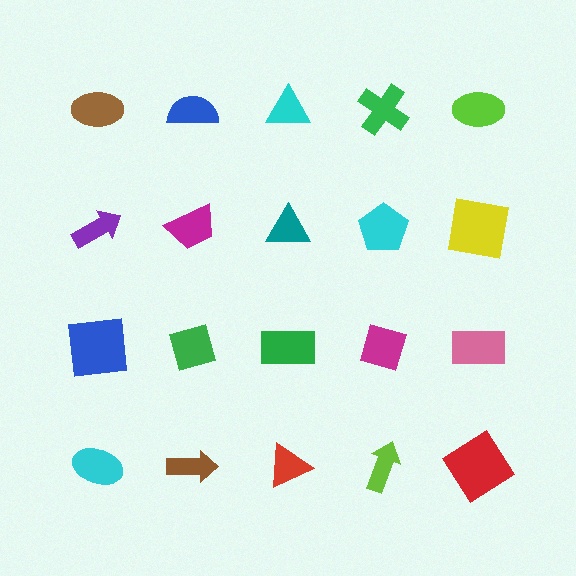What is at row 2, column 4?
A cyan pentagon.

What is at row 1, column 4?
A green cross.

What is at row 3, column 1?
A blue square.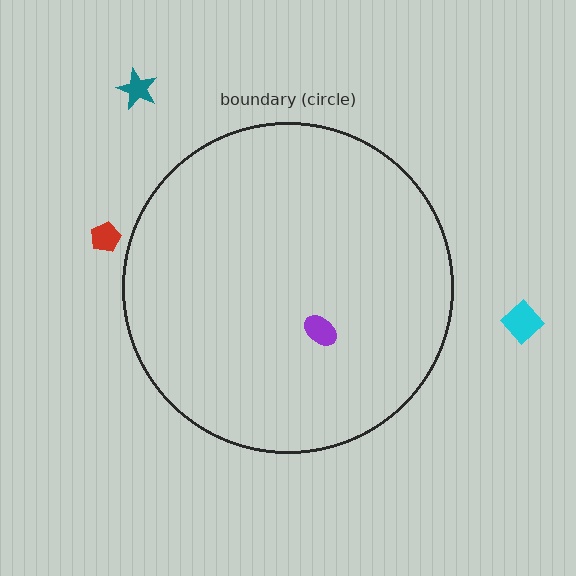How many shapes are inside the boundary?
1 inside, 3 outside.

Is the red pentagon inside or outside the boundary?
Outside.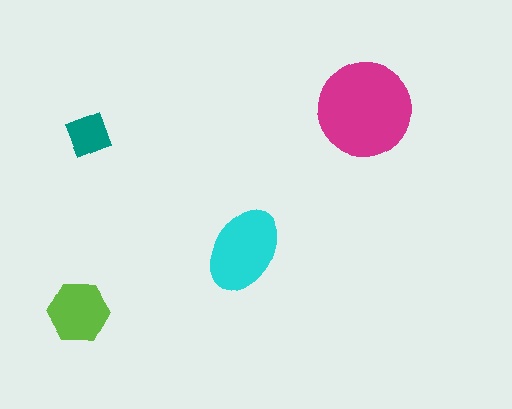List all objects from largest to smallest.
The magenta circle, the cyan ellipse, the lime hexagon, the teal square.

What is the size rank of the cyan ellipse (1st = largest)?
2nd.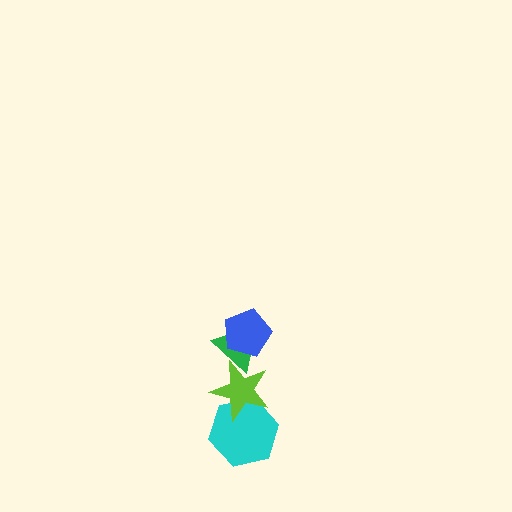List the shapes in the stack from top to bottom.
From top to bottom: the blue pentagon, the green triangle, the lime star, the cyan hexagon.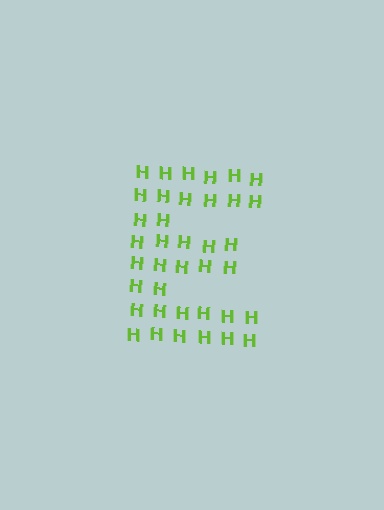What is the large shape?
The large shape is the letter E.